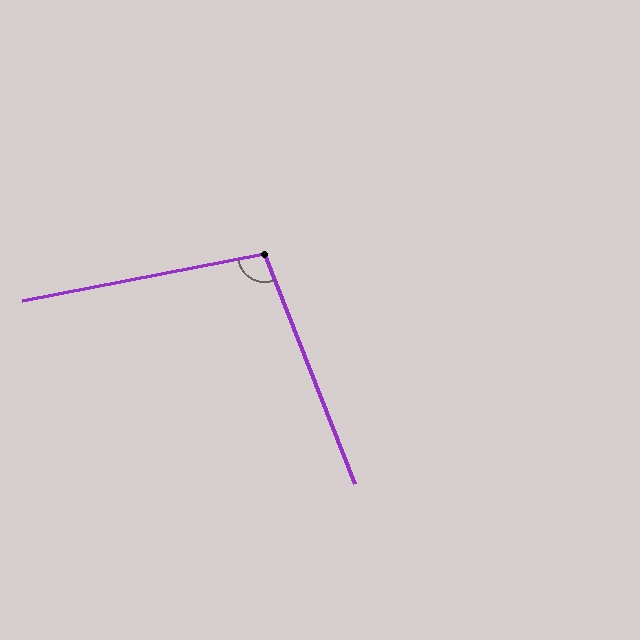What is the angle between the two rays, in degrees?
Approximately 101 degrees.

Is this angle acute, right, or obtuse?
It is obtuse.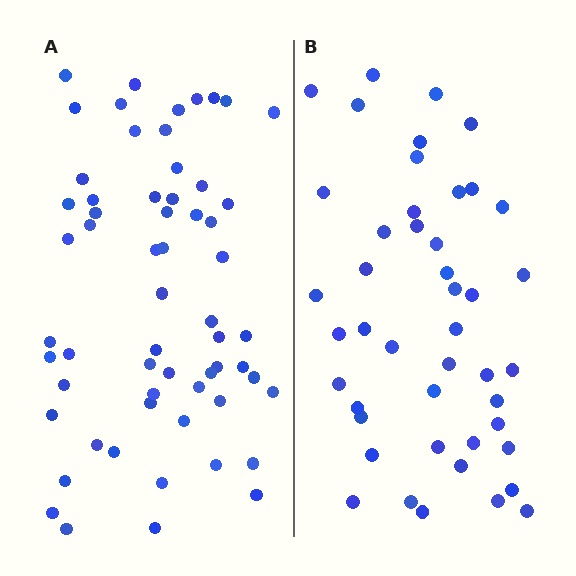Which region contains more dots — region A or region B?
Region A (the left region) has more dots.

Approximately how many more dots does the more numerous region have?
Region A has approximately 15 more dots than region B.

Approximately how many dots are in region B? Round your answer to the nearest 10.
About 40 dots. (The exact count is 45, which rounds to 40.)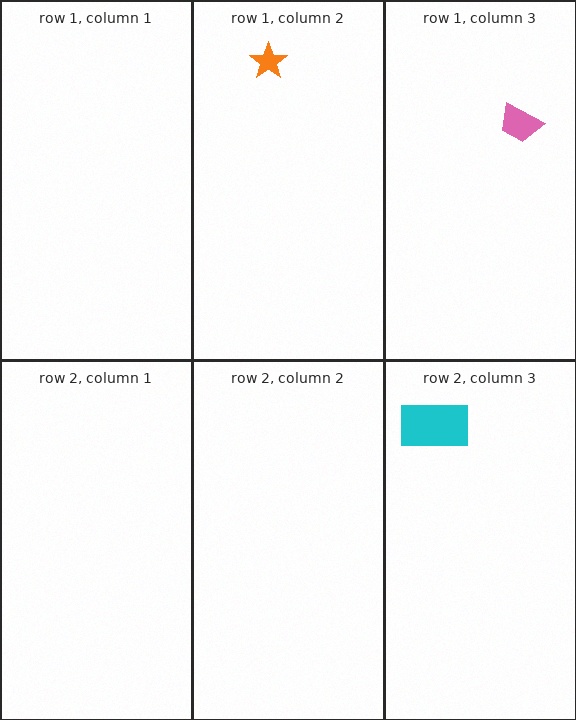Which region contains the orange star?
The row 1, column 2 region.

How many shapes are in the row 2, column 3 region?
1.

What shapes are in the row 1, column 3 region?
The pink trapezoid.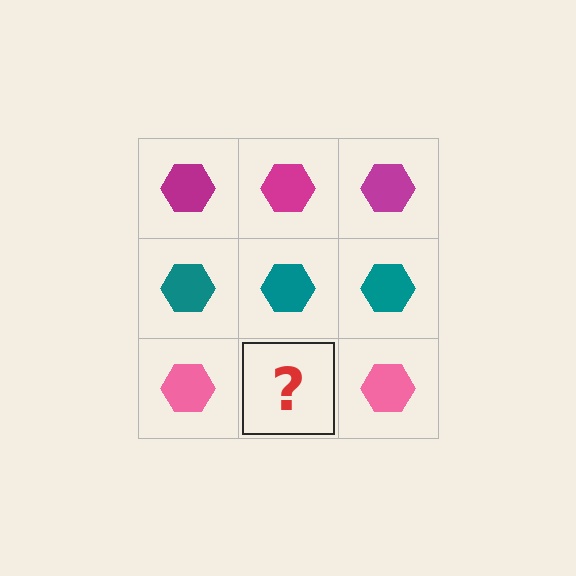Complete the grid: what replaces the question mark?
The question mark should be replaced with a pink hexagon.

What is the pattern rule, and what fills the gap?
The rule is that each row has a consistent color. The gap should be filled with a pink hexagon.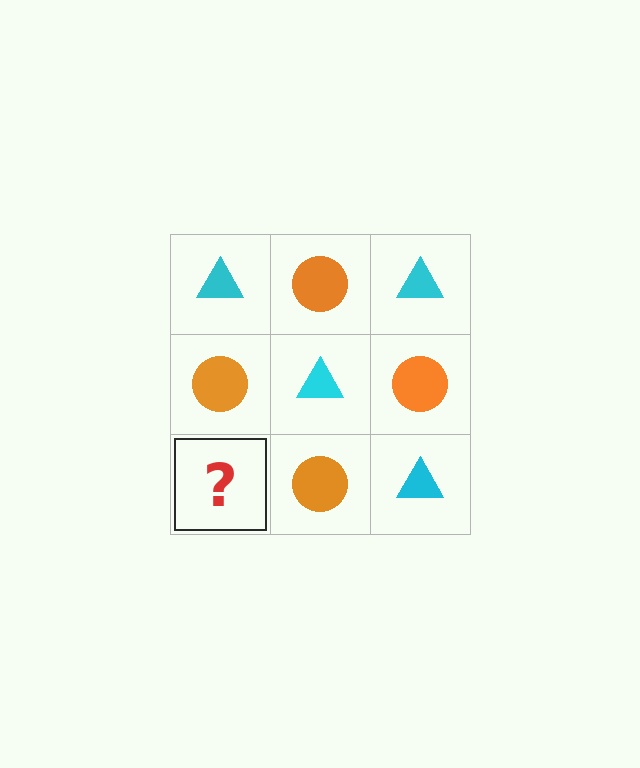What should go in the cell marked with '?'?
The missing cell should contain a cyan triangle.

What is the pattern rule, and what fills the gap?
The rule is that it alternates cyan triangle and orange circle in a checkerboard pattern. The gap should be filled with a cyan triangle.